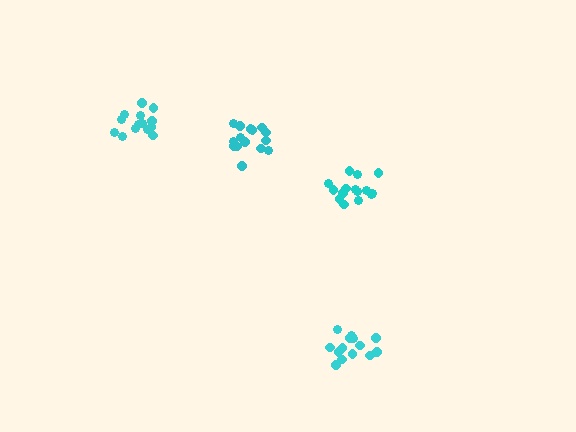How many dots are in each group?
Group 1: 14 dots, Group 2: 14 dots, Group 3: 15 dots, Group 4: 15 dots (58 total).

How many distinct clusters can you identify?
There are 4 distinct clusters.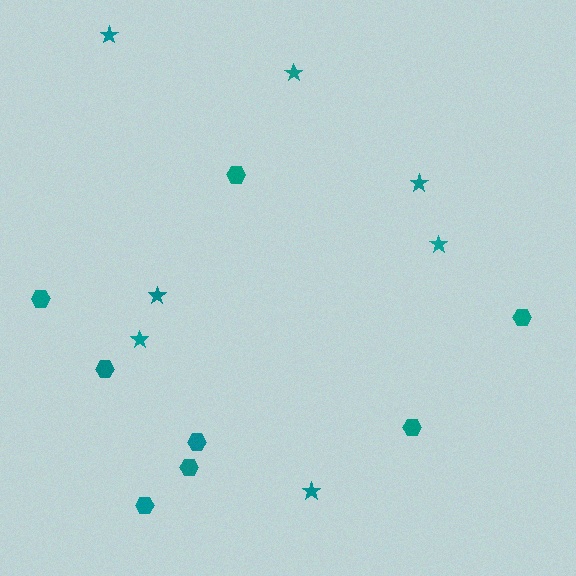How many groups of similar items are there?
There are 2 groups: one group of stars (7) and one group of hexagons (8).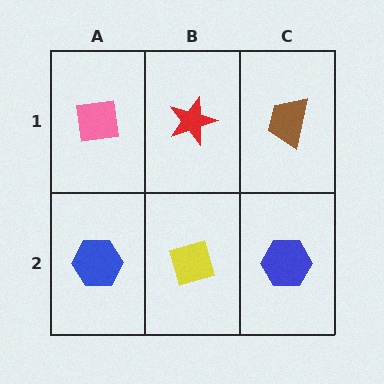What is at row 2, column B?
A yellow diamond.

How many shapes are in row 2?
3 shapes.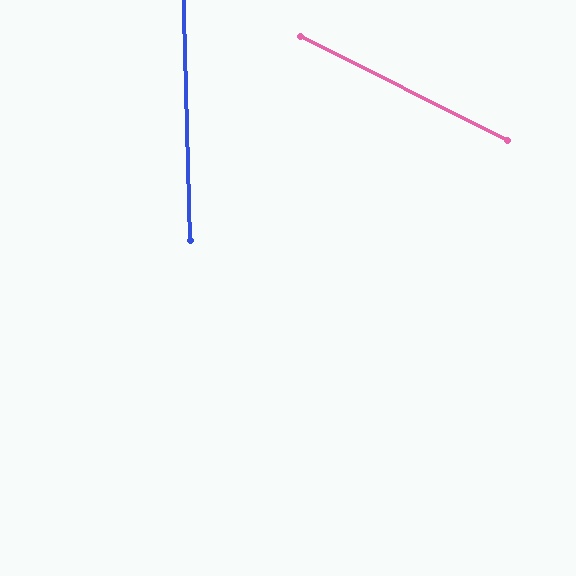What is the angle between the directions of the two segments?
Approximately 62 degrees.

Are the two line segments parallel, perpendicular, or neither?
Neither parallel nor perpendicular — they differ by about 62°.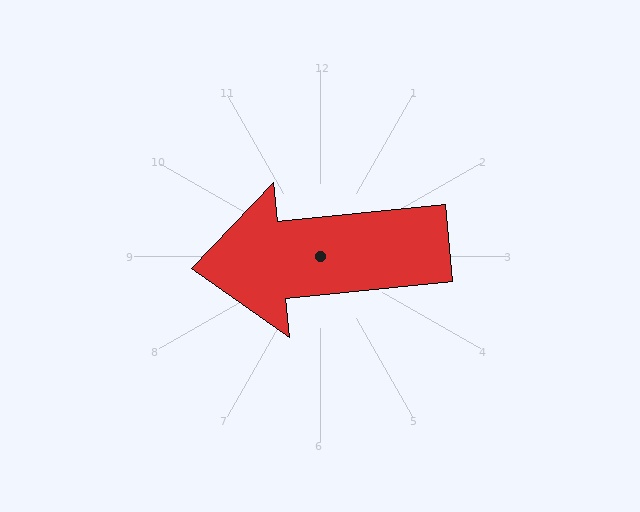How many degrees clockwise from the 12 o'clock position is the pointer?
Approximately 264 degrees.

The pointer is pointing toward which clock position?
Roughly 9 o'clock.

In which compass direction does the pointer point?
West.